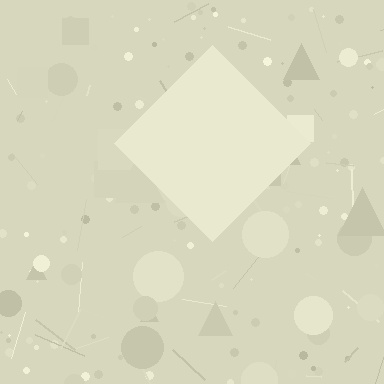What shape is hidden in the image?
A diamond is hidden in the image.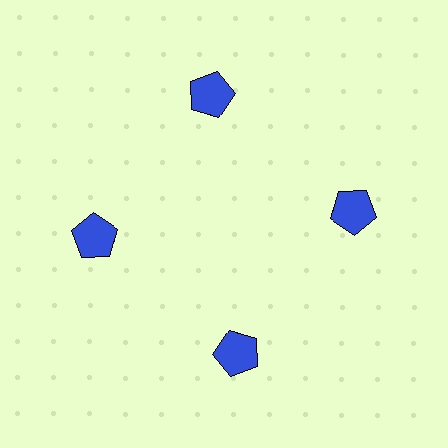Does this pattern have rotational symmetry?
Yes, this pattern has 4-fold rotational symmetry. It looks the same after rotating 90 degrees around the center.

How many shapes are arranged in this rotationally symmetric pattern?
There are 4 shapes, arranged in 4 groups of 1.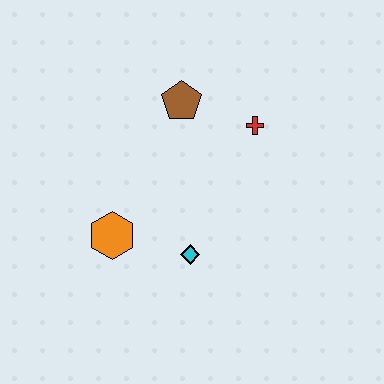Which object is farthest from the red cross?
The orange hexagon is farthest from the red cross.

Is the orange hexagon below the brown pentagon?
Yes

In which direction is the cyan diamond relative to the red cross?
The cyan diamond is below the red cross.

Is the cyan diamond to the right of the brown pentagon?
Yes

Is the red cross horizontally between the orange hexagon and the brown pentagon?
No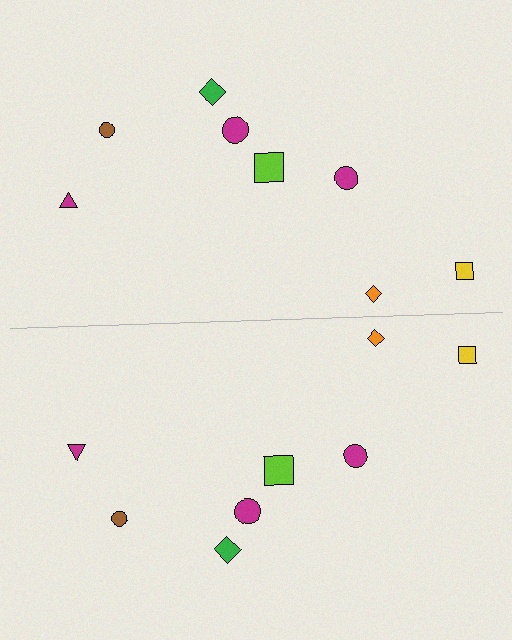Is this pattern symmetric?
Yes, this pattern has bilateral (reflection) symmetry.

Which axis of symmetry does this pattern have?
The pattern has a horizontal axis of symmetry running through the center of the image.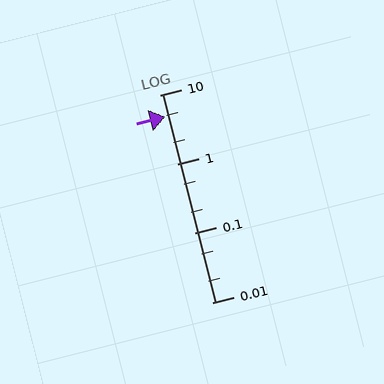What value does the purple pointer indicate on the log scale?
The pointer indicates approximately 4.8.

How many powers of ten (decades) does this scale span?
The scale spans 3 decades, from 0.01 to 10.